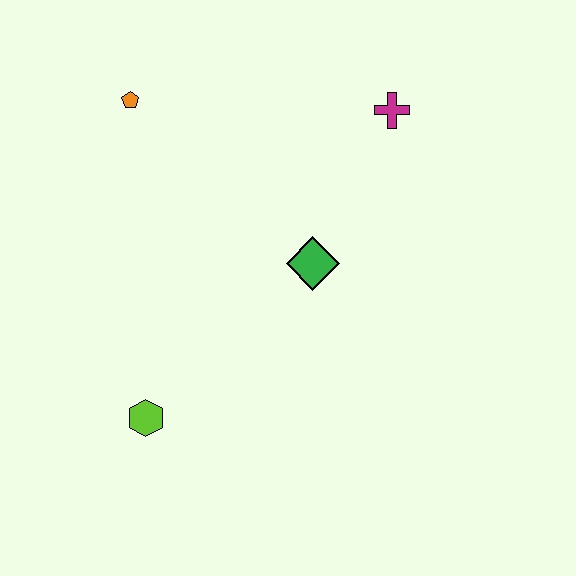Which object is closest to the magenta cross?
The green diamond is closest to the magenta cross.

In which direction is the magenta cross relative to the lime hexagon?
The magenta cross is above the lime hexagon.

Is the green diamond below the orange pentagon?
Yes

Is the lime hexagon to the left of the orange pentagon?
No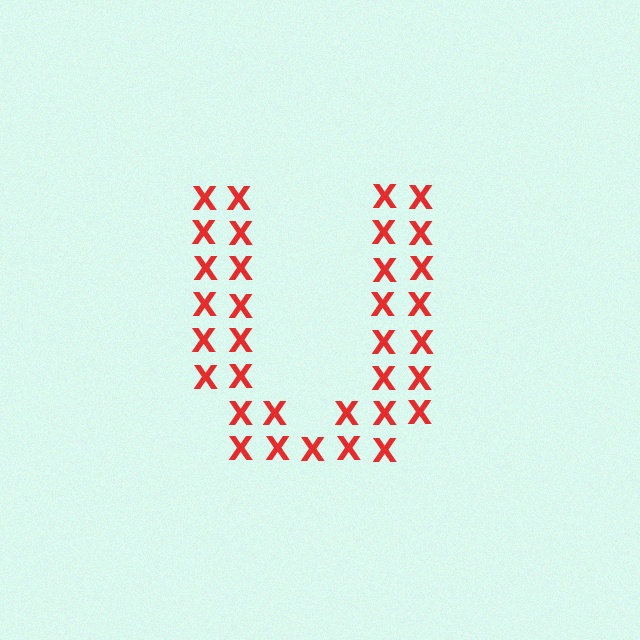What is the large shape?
The large shape is the letter U.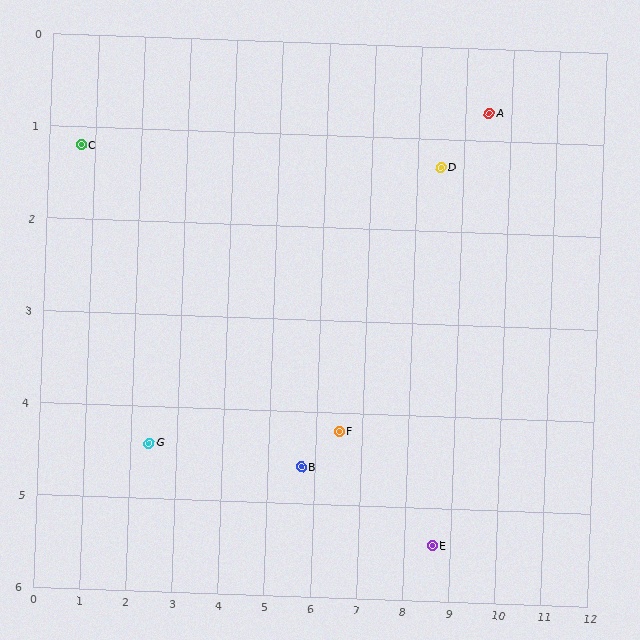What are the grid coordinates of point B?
Point B is at approximately (5.7, 4.6).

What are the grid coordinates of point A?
Point A is at approximately (9.5, 0.7).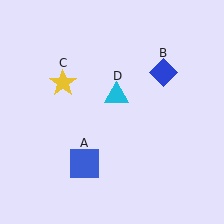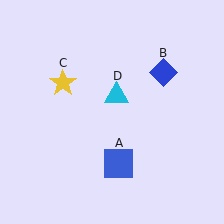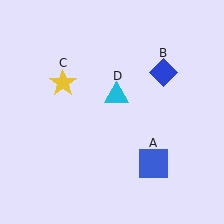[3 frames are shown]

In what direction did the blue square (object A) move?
The blue square (object A) moved right.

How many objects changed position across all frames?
1 object changed position: blue square (object A).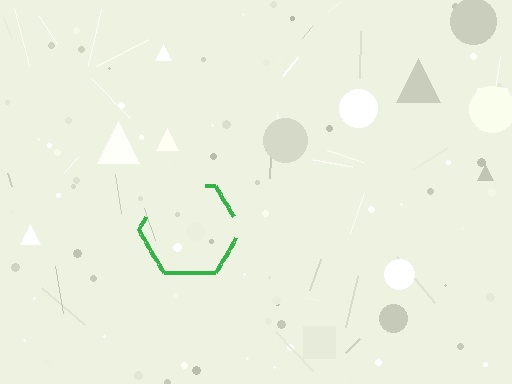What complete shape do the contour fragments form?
The contour fragments form a hexagon.